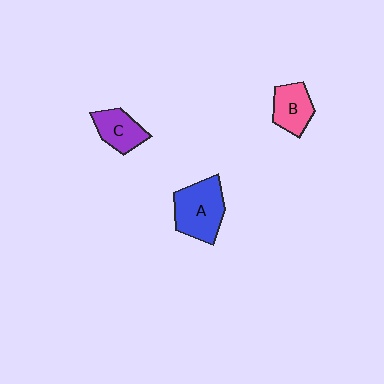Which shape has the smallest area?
Shape C (purple).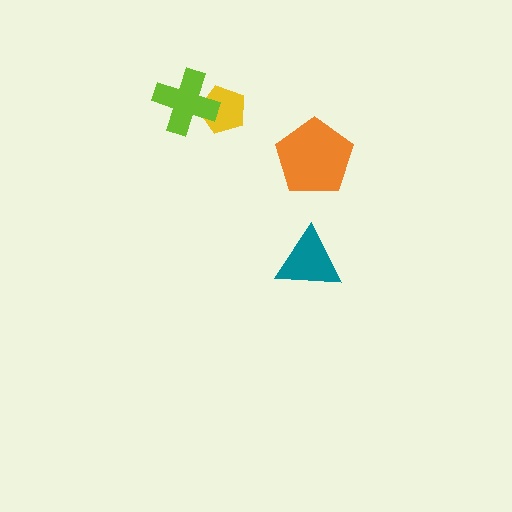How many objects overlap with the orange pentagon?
0 objects overlap with the orange pentagon.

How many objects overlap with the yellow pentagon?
1 object overlaps with the yellow pentagon.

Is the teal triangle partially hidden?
No, no other shape covers it.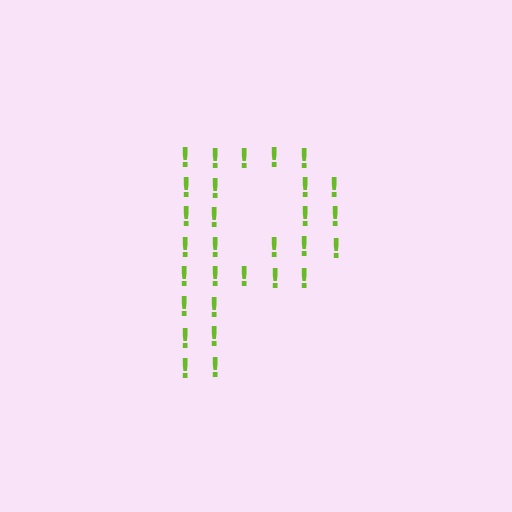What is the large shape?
The large shape is the letter P.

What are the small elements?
The small elements are exclamation marks.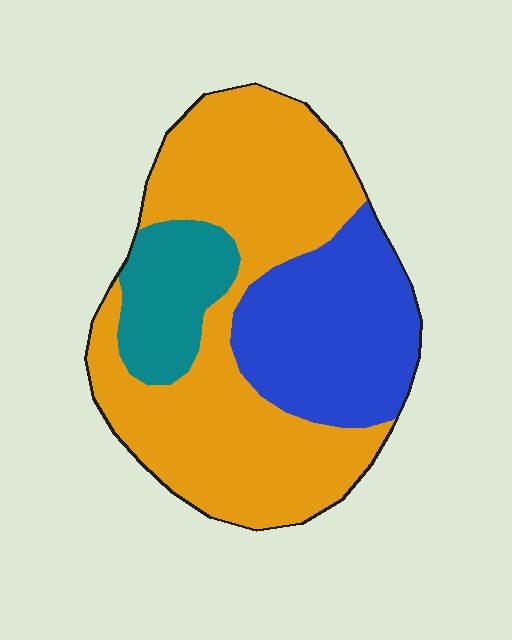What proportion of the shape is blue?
Blue covers about 30% of the shape.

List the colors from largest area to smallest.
From largest to smallest: orange, blue, teal.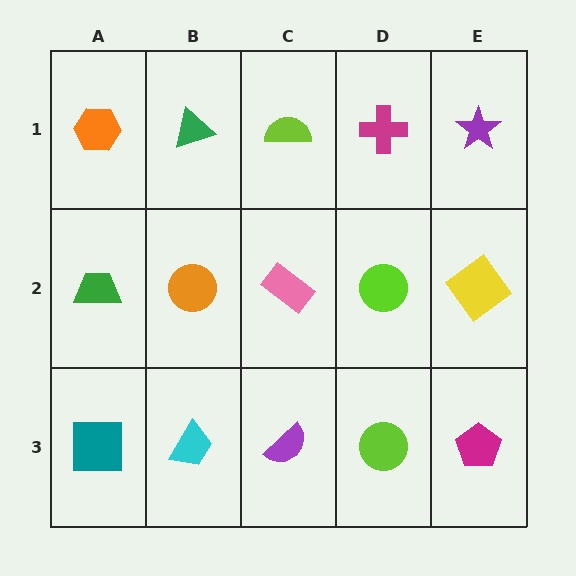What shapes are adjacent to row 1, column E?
A yellow diamond (row 2, column E), a magenta cross (row 1, column D).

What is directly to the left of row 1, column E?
A magenta cross.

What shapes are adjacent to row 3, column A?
A green trapezoid (row 2, column A), a cyan trapezoid (row 3, column B).